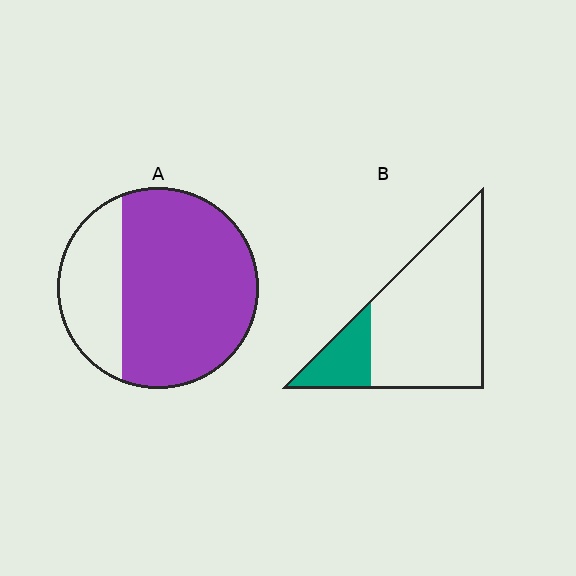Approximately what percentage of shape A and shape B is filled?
A is approximately 70% and B is approximately 20%.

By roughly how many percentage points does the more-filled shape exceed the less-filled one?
By roughly 55 percentage points (A over B).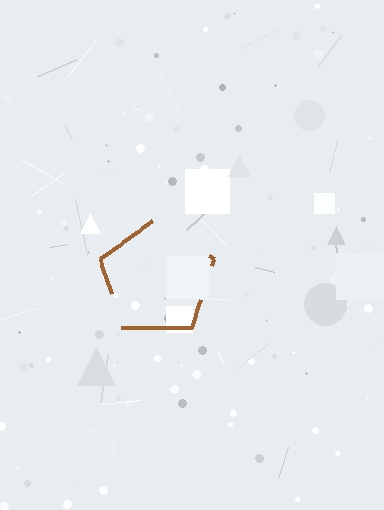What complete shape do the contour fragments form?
The contour fragments form a pentagon.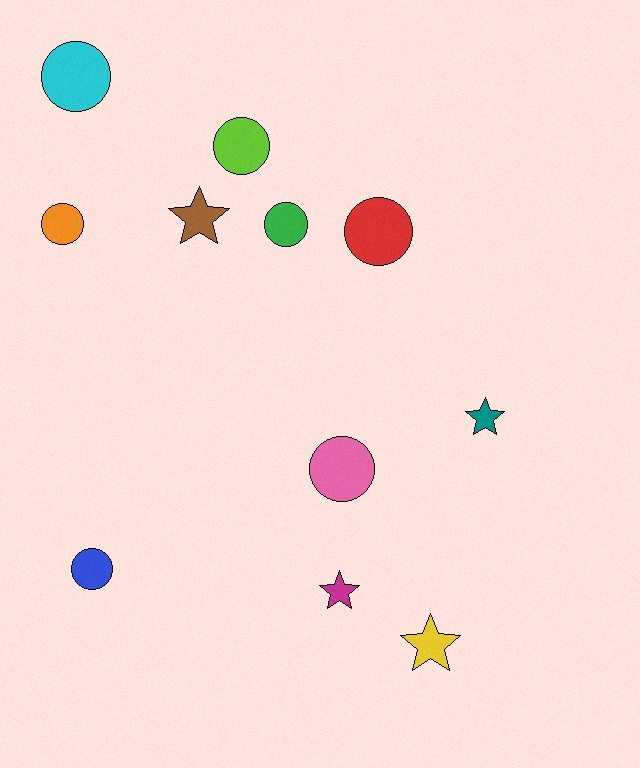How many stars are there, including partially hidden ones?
There are 4 stars.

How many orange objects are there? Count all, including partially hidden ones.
There is 1 orange object.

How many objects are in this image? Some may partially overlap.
There are 11 objects.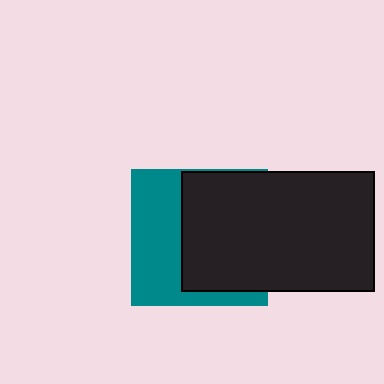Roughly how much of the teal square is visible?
A small part of it is visible (roughly 44%).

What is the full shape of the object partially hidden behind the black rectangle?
The partially hidden object is a teal square.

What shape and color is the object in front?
The object in front is a black rectangle.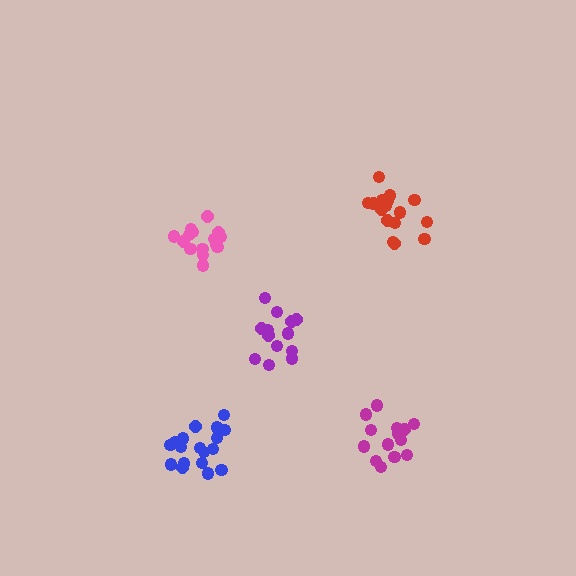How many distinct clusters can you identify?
There are 5 distinct clusters.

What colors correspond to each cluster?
The clusters are colored: purple, blue, red, magenta, pink.